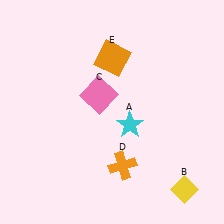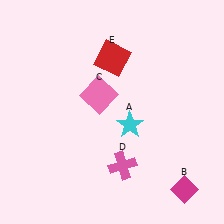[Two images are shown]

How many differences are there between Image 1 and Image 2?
There are 3 differences between the two images.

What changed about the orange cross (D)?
In Image 1, D is orange. In Image 2, it changed to pink.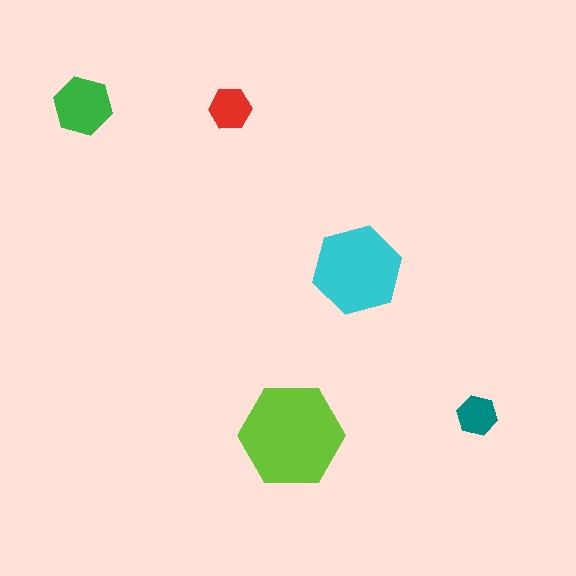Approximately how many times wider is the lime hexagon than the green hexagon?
About 2 times wider.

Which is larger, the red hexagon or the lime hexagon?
The lime one.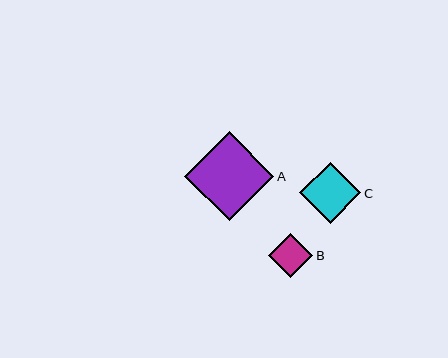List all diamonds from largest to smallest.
From largest to smallest: A, C, B.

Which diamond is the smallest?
Diamond B is the smallest with a size of approximately 44 pixels.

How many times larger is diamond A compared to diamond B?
Diamond A is approximately 2.0 times the size of diamond B.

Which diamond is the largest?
Diamond A is the largest with a size of approximately 89 pixels.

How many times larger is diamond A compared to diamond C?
Diamond A is approximately 1.5 times the size of diamond C.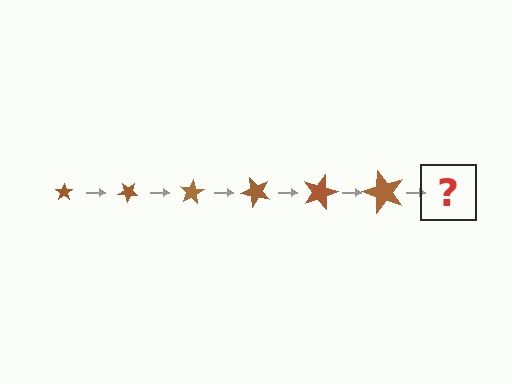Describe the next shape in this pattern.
It should be a star, larger than the previous one and rotated 240 degrees from the start.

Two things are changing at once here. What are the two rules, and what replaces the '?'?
The two rules are that the star grows larger each step and it rotates 40 degrees each step. The '?' should be a star, larger than the previous one and rotated 240 degrees from the start.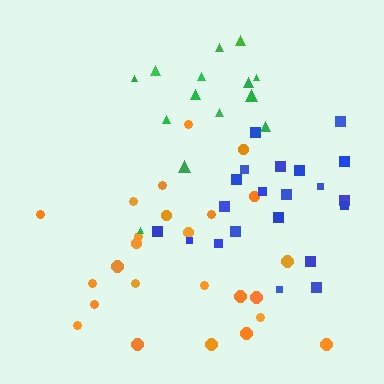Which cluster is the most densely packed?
Blue.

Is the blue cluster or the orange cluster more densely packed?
Blue.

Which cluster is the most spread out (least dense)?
Green.